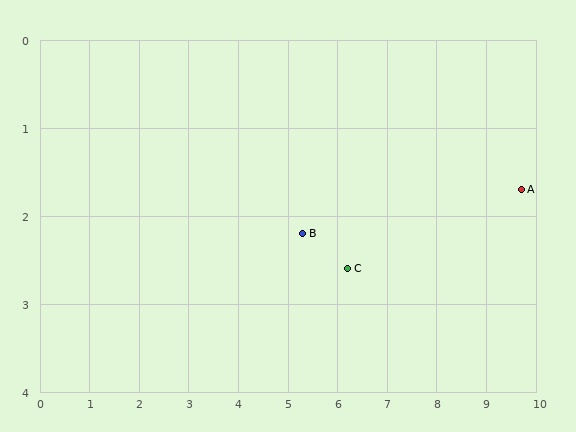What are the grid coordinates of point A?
Point A is at approximately (9.7, 1.7).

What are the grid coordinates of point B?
Point B is at approximately (5.3, 2.2).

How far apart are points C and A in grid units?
Points C and A are about 3.6 grid units apart.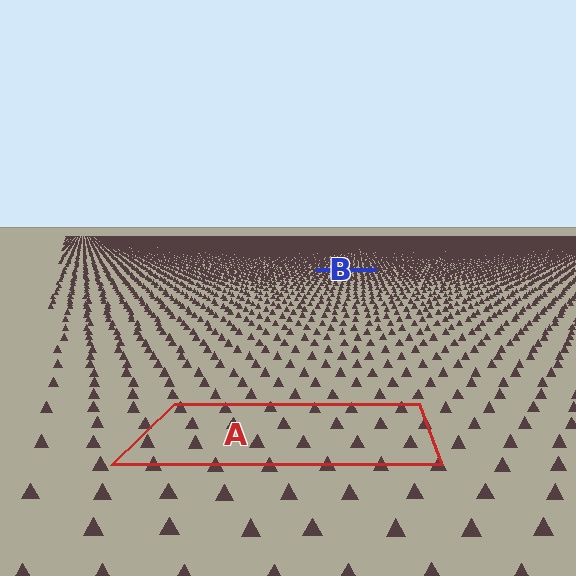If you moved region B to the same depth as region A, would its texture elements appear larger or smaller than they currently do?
They would appear larger. At a closer depth, the same texture elements are projected at a bigger on-screen size.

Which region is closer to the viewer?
Region A is closer. The texture elements there are larger and more spread out.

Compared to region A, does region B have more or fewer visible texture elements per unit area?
Region B has more texture elements per unit area — they are packed more densely because it is farther away.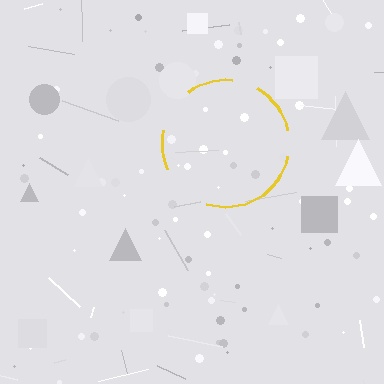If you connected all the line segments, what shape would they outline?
They would outline a circle.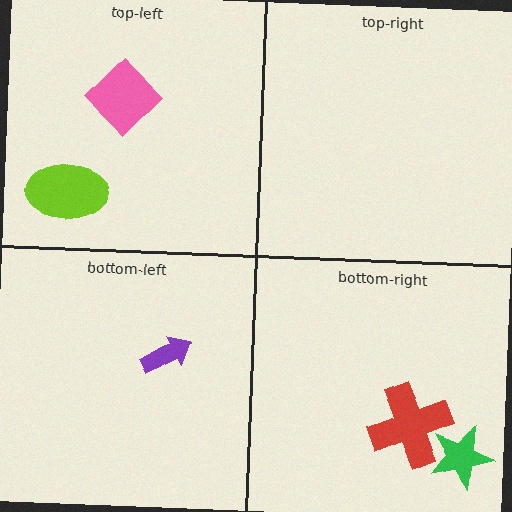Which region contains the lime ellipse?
The top-left region.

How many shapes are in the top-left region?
2.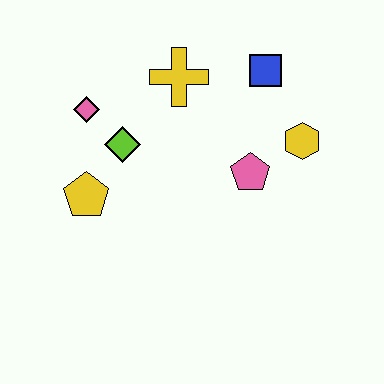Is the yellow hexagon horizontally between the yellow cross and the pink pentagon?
No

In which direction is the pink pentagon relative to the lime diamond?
The pink pentagon is to the right of the lime diamond.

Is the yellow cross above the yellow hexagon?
Yes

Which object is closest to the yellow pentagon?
The lime diamond is closest to the yellow pentagon.